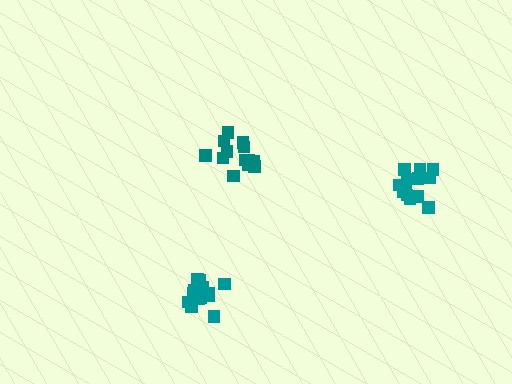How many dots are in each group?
Group 1: 14 dots, Group 2: 13 dots, Group 3: 13 dots (40 total).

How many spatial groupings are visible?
There are 3 spatial groupings.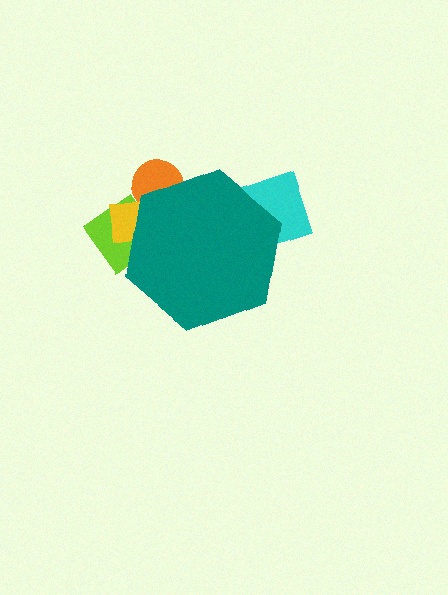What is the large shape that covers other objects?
A teal hexagon.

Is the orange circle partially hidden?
Yes, the orange circle is partially hidden behind the teal hexagon.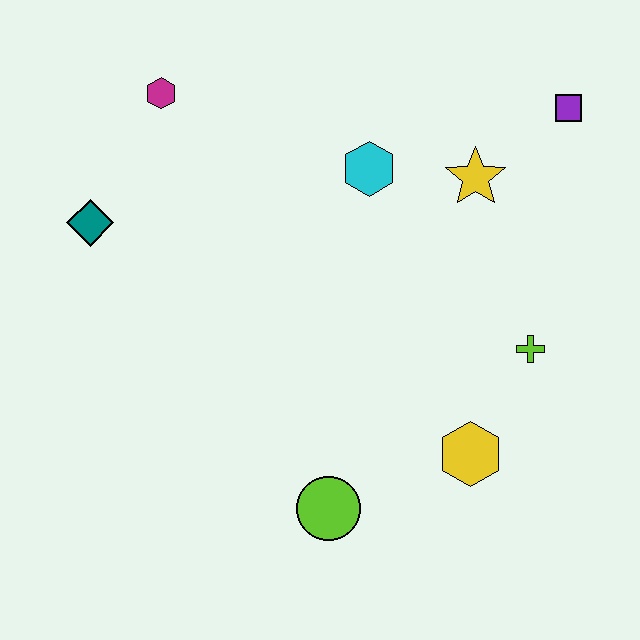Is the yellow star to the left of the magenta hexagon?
No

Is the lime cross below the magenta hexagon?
Yes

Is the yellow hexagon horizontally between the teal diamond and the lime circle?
No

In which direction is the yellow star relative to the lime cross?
The yellow star is above the lime cross.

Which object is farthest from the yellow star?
The teal diamond is farthest from the yellow star.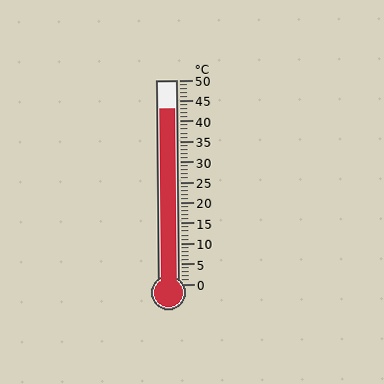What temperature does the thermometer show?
The thermometer shows approximately 43°C.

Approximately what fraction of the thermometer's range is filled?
The thermometer is filled to approximately 85% of its range.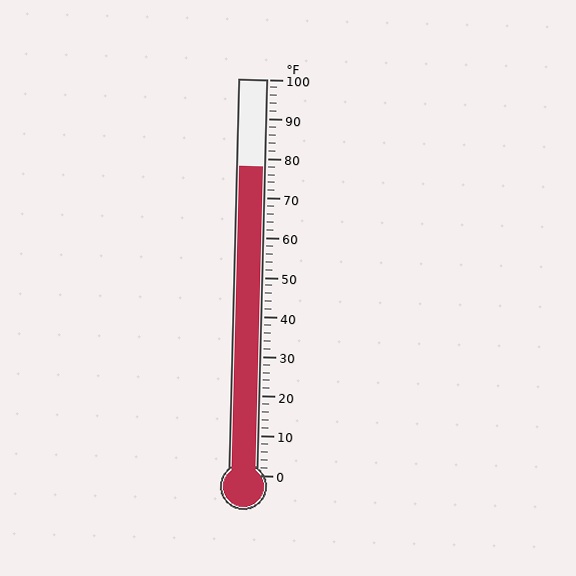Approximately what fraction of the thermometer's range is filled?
The thermometer is filled to approximately 80% of its range.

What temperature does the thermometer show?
The thermometer shows approximately 78°F.